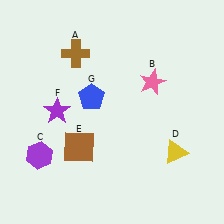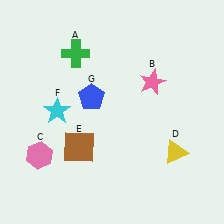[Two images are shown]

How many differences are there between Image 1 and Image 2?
There are 3 differences between the two images.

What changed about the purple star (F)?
In Image 1, F is purple. In Image 2, it changed to cyan.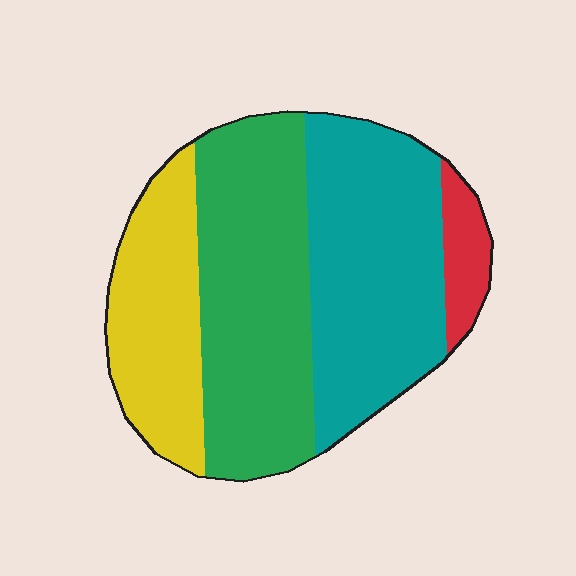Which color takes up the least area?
Red, at roughly 5%.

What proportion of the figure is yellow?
Yellow covers 22% of the figure.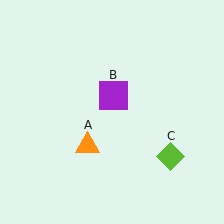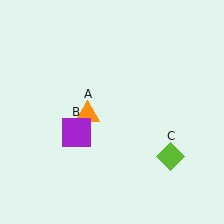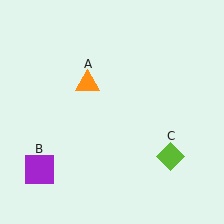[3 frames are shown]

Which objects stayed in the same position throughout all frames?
Lime diamond (object C) remained stationary.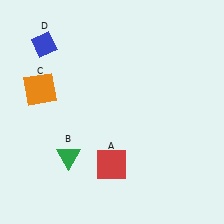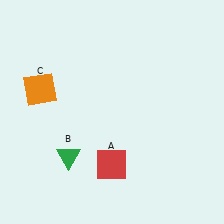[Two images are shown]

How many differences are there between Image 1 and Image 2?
There is 1 difference between the two images.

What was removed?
The blue diamond (D) was removed in Image 2.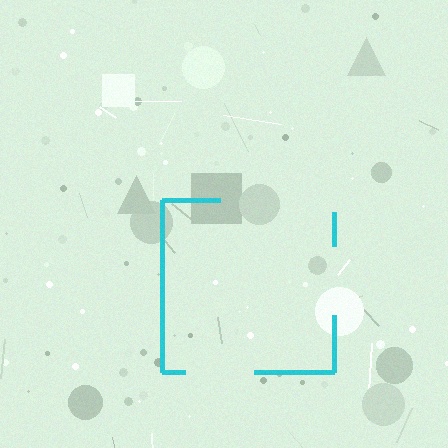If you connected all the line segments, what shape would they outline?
They would outline a square.